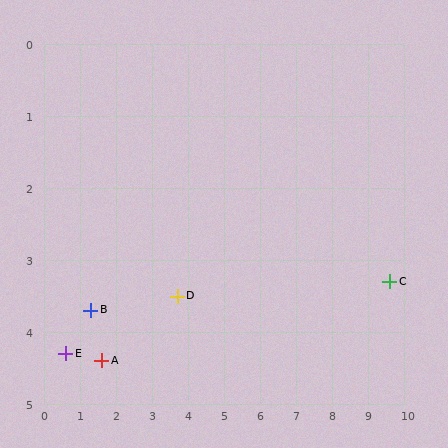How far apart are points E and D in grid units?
Points E and D are about 3.2 grid units apart.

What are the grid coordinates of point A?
Point A is at approximately (1.6, 4.4).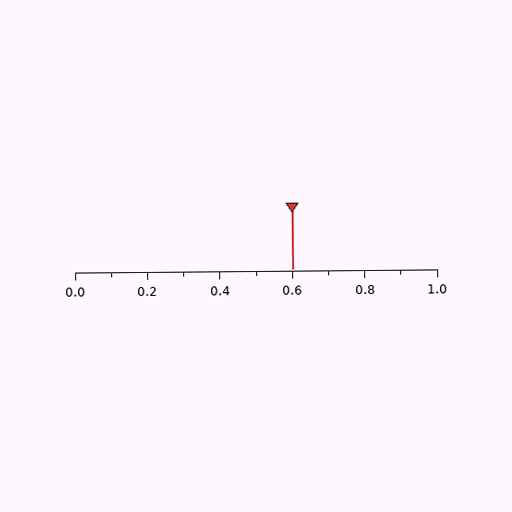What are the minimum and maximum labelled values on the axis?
The axis runs from 0.0 to 1.0.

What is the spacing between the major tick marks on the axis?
The major ticks are spaced 0.2 apart.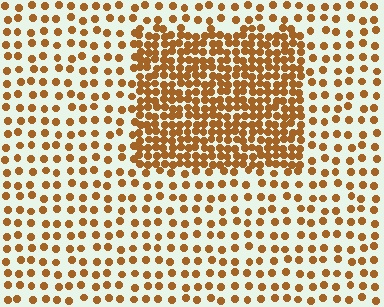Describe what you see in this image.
The image contains small brown elements arranged at two different densities. A rectangle-shaped region is visible where the elements are more densely packed than the surrounding area.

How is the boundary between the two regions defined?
The boundary is defined by a change in element density (approximately 2.5x ratio). All elements are the same color, size, and shape.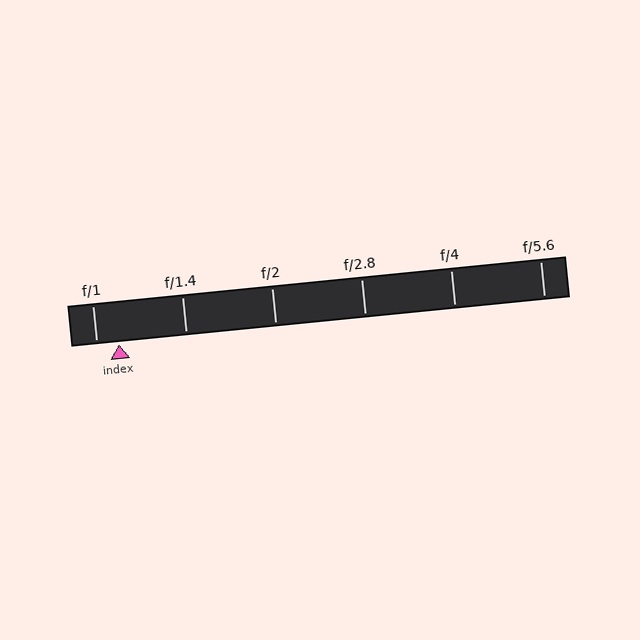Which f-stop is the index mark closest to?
The index mark is closest to f/1.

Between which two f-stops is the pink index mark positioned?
The index mark is between f/1 and f/1.4.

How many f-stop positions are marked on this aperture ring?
There are 6 f-stop positions marked.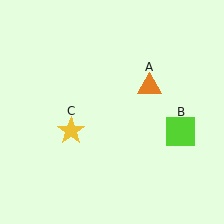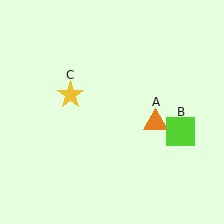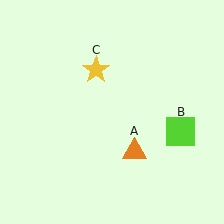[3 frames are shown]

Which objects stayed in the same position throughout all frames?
Lime square (object B) remained stationary.